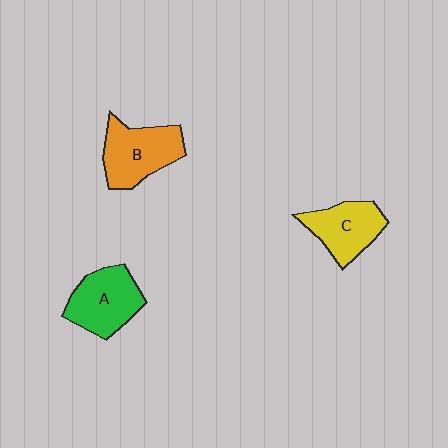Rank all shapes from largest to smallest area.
From largest to smallest: B (orange), A (green), C (yellow).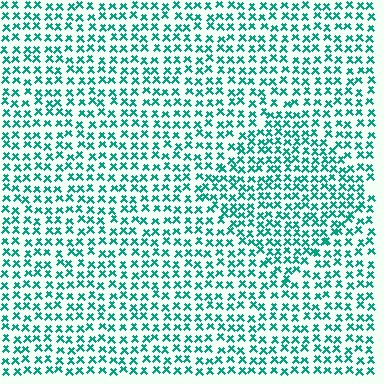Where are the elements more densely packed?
The elements are more densely packed inside the diamond boundary.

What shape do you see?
I see a diamond.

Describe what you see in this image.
The image contains small teal elements arranged at two different densities. A diamond-shaped region is visible where the elements are more densely packed than the surrounding area.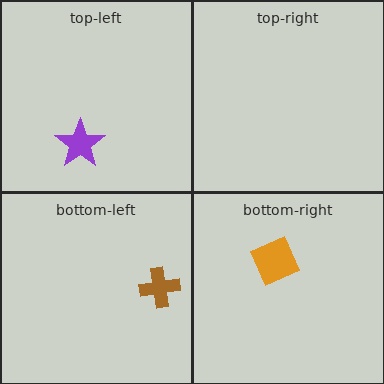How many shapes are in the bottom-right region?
1.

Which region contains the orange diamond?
The bottom-right region.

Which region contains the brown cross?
The bottom-left region.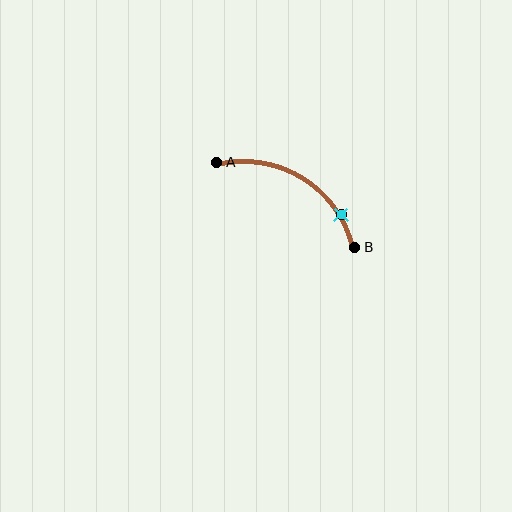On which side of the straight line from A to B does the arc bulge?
The arc bulges above the straight line connecting A and B.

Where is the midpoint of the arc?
The arc midpoint is the point on the curve farthest from the straight line joining A and B. It sits above that line.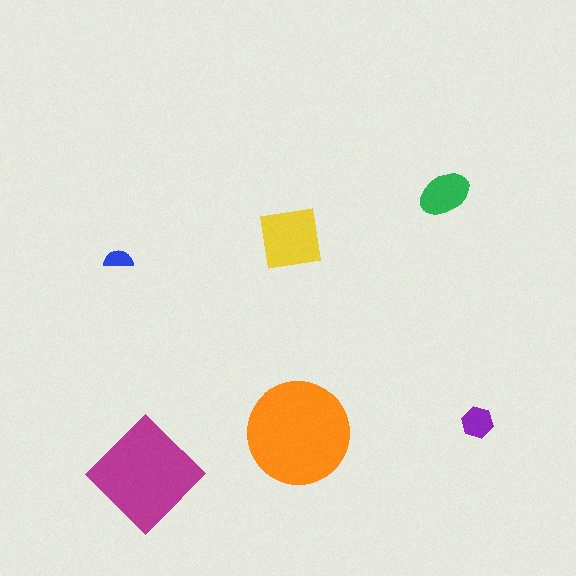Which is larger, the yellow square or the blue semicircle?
The yellow square.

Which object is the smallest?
The blue semicircle.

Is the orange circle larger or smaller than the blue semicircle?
Larger.